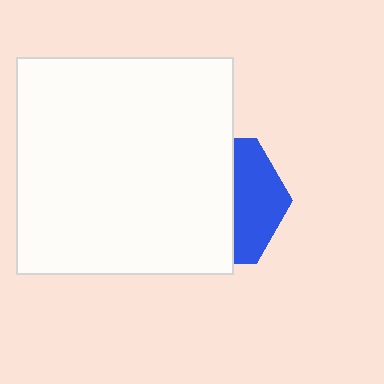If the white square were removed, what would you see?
You would see the complete blue hexagon.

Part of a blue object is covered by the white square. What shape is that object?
It is a hexagon.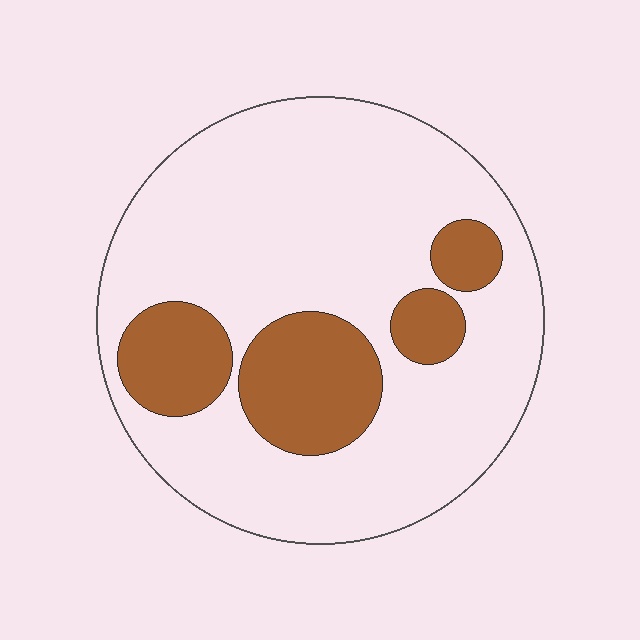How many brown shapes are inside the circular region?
4.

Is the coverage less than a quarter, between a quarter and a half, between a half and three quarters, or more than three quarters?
Less than a quarter.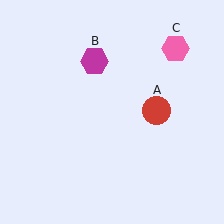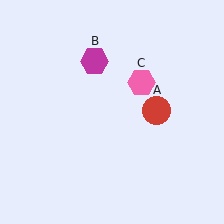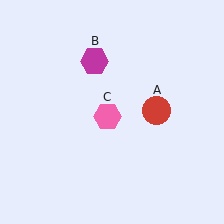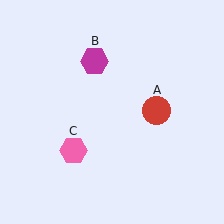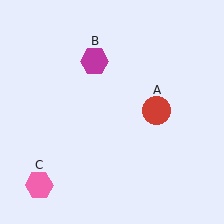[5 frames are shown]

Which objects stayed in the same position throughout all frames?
Red circle (object A) and magenta hexagon (object B) remained stationary.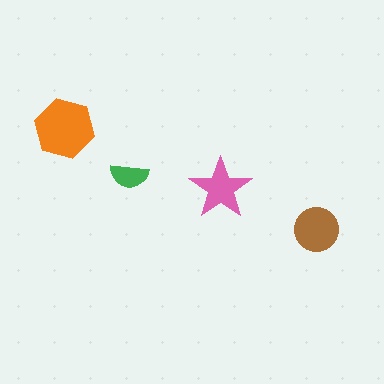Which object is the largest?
The orange hexagon.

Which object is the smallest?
The green semicircle.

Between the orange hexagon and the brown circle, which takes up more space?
The orange hexagon.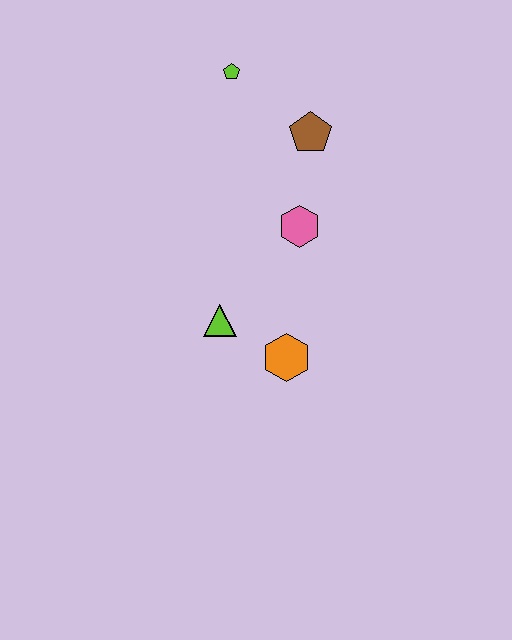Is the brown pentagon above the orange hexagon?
Yes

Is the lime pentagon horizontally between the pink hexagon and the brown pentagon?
No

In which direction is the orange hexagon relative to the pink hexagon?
The orange hexagon is below the pink hexagon.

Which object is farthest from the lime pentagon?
The orange hexagon is farthest from the lime pentagon.